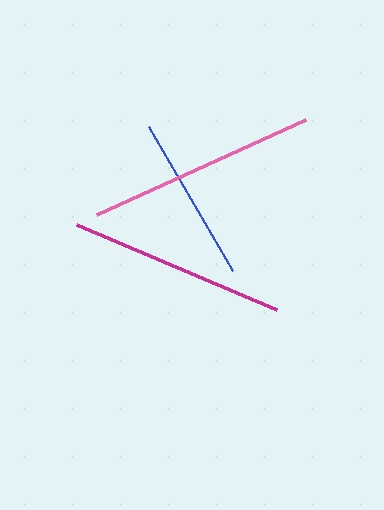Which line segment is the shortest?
The blue line is the shortest at approximately 167 pixels.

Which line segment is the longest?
The pink line is the longest at approximately 229 pixels.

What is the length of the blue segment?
The blue segment is approximately 167 pixels long.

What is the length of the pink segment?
The pink segment is approximately 229 pixels long.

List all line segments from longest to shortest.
From longest to shortest: pink, magenta, blue.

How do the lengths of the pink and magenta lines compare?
The pink and magenta lines are approximately the same length.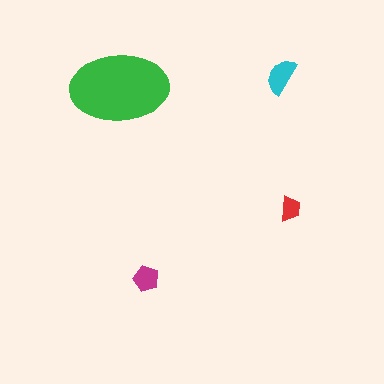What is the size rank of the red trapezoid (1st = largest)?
4th.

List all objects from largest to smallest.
The green ellipse, the cyan semicircle, the magenta pentagon, the red trapezoid.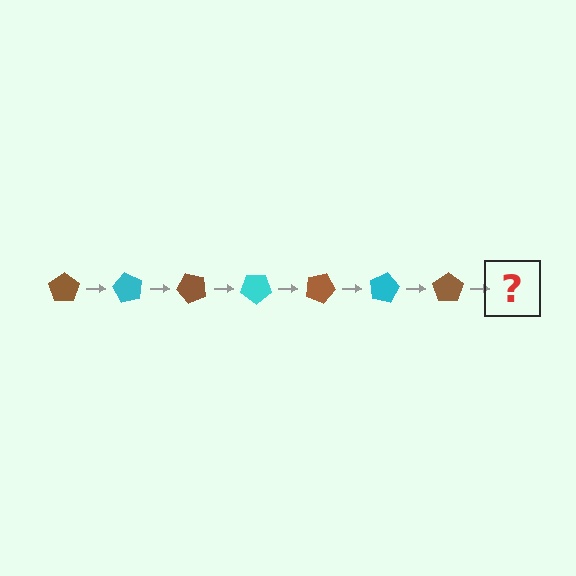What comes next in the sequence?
The next element should be a cyan pentagon, rotated 420 degrees from the start.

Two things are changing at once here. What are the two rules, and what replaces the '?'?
The two rules are that it rotates 60 degrees each step and the color cycles through brown and cyan. The '?' should be a cyan pentagon, rotated 420 degrees from the start.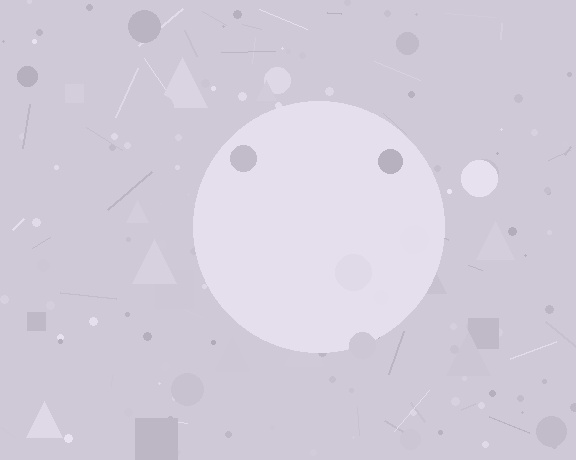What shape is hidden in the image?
A circle is hidden in the image.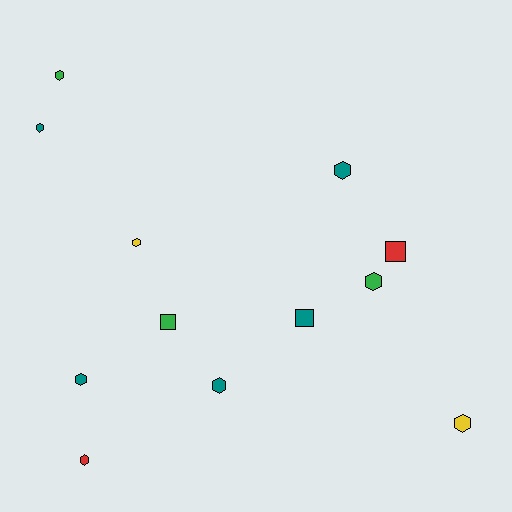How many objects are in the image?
There are 12 objects.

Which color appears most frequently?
Teal, with 5 objects.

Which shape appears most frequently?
Hexagon, with 9 objects.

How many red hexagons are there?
There is 1 red hexagon.